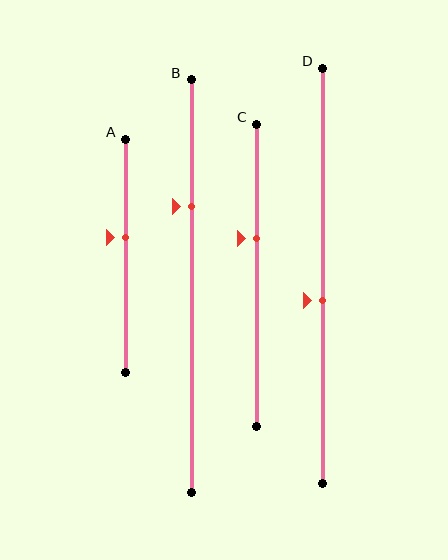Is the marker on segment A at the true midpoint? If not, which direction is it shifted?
No, the marker on segment A is shifted upward by about 8% of the segment length.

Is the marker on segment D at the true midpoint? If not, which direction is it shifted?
No, the marker on segment D is shifted downward by about 6% of the segment length.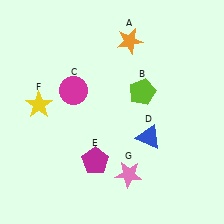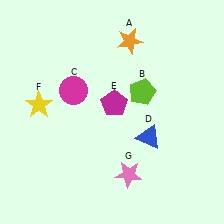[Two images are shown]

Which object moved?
The magenta pentagon (E) moved up.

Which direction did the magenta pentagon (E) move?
The magenta pentagon (E) moved up.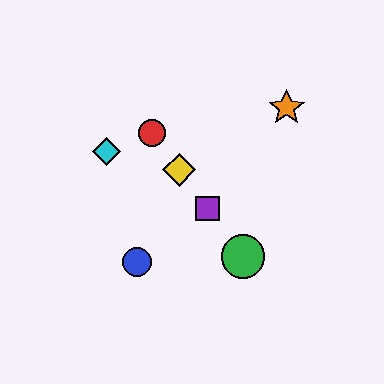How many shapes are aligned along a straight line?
4 shapes (the red circle, the green circle, the yellow diamond, the purple square) are aligned along a straight line.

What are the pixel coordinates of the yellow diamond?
The yellow diamond is at (179, 170).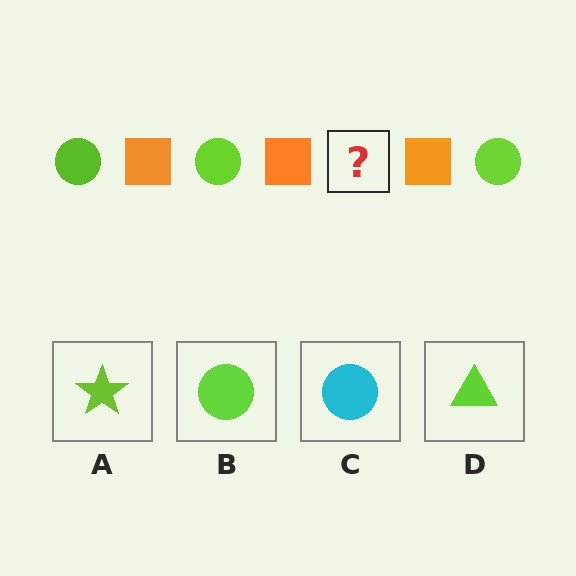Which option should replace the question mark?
Option B.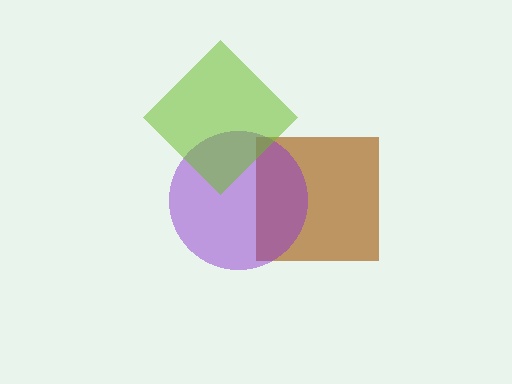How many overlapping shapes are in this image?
There are 3 overlapping shapes in the image.